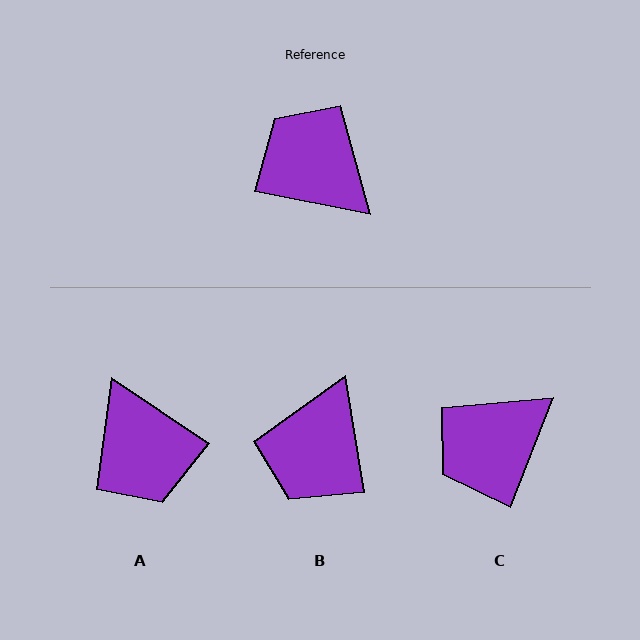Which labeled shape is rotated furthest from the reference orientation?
A, about 157 degrees away.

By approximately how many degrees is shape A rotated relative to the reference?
Approximately 157 degrees counter-clockwise.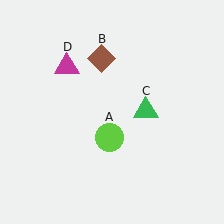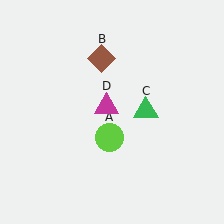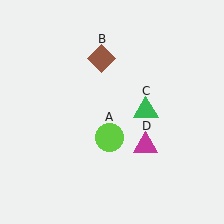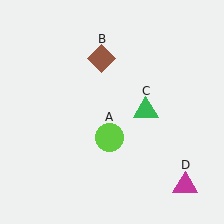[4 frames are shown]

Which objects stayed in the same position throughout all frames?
Lime circle (object A) and brown diamond (object B) and green triangle (object C) remained stationary.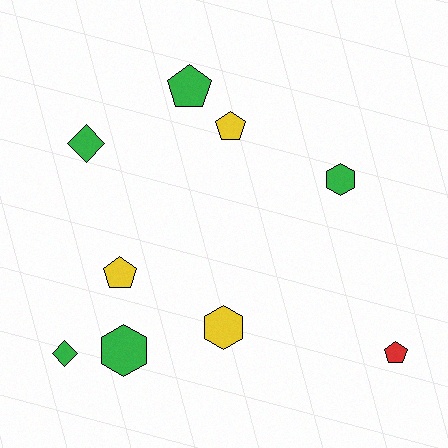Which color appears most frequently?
Green, with 5 objects.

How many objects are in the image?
There are 9 objects.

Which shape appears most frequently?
Pentagon, with 4 objects.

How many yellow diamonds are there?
There are no yellow diamonds.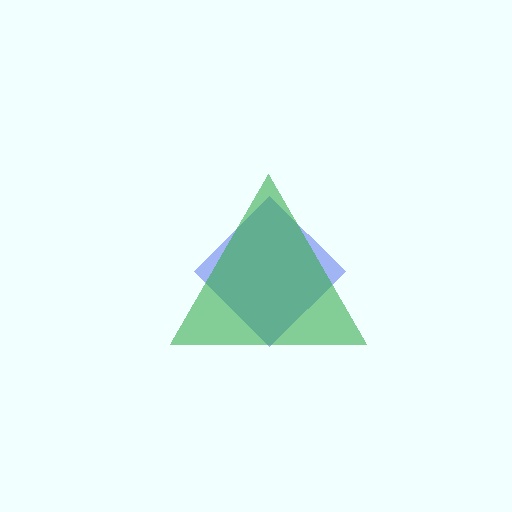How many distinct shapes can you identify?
There are 2 distinct shapes: a blue diamond, a green triangle.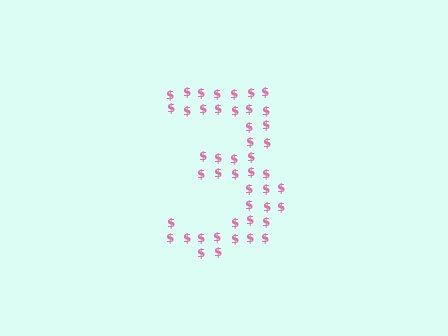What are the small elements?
The small elements are dollar signs.